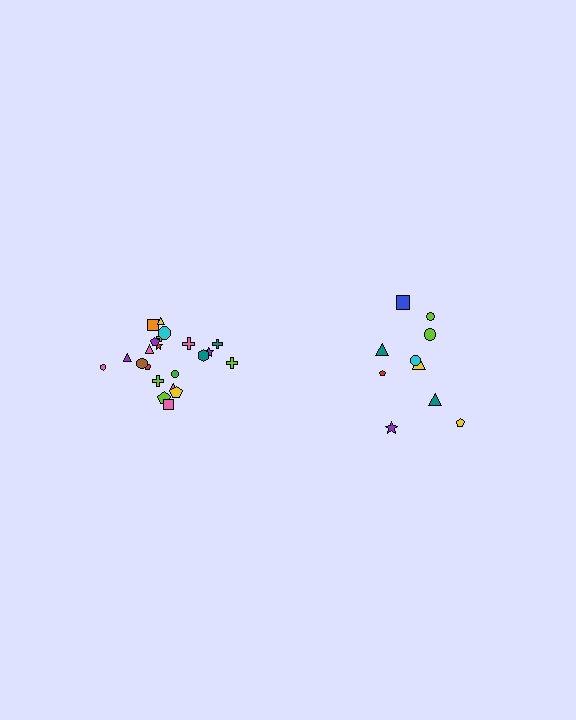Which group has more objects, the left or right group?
The left group.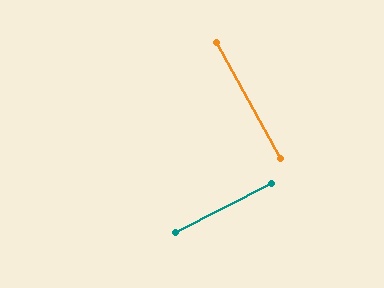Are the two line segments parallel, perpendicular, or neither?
Perpendicular — they meet at approximately 88°.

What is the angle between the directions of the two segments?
Approximately 88 degrees.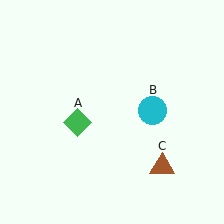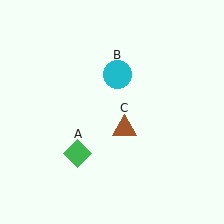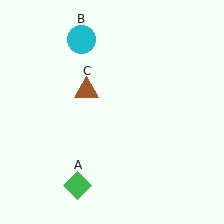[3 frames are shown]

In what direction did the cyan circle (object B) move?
The cyan circle (object B) moved up and to the left.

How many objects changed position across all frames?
3 objects changed position: green diamond (object A), cyan circle (object B), brown triangle (object C).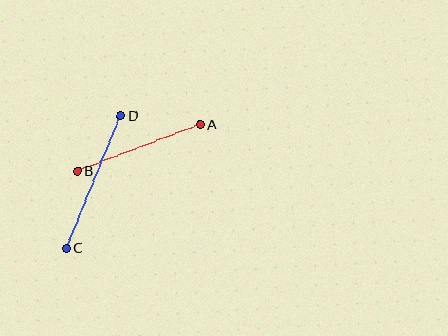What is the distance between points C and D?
The distance is approximately 143 pixels.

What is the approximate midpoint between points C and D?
The midpoint is at approximately (94, 182) pixels.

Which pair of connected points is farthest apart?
Points C and D are farthest apart.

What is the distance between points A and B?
The distance is approximately 131 pixels.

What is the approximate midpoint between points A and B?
The midpoint is at approximately (139, 148) pixels.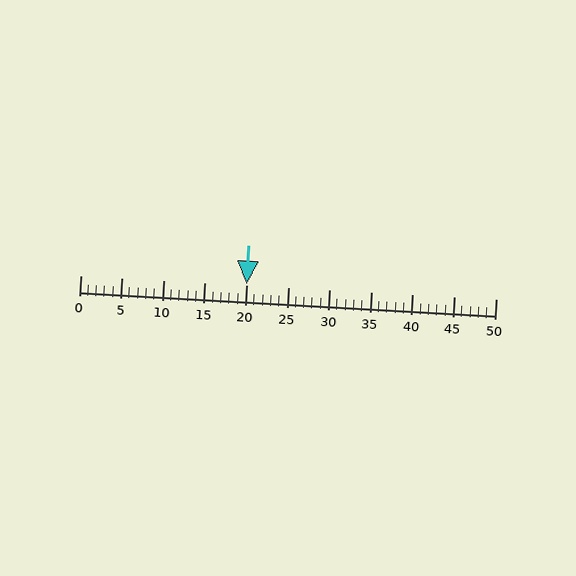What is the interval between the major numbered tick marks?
The major tick marks are spaced 5 units apart.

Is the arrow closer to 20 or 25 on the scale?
The arrow is closer to 20.